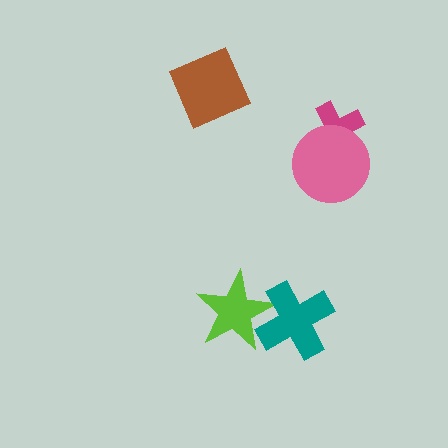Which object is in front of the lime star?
The teal cross is in front of the lime star.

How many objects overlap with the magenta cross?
1 object overlaps with the magenta cross.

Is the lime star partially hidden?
Yes, it is partially covered by another shape.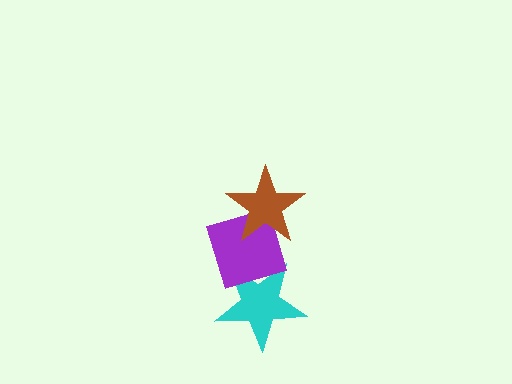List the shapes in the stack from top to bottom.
From top to bottom: the brown star, the purple diamond, the cyan star.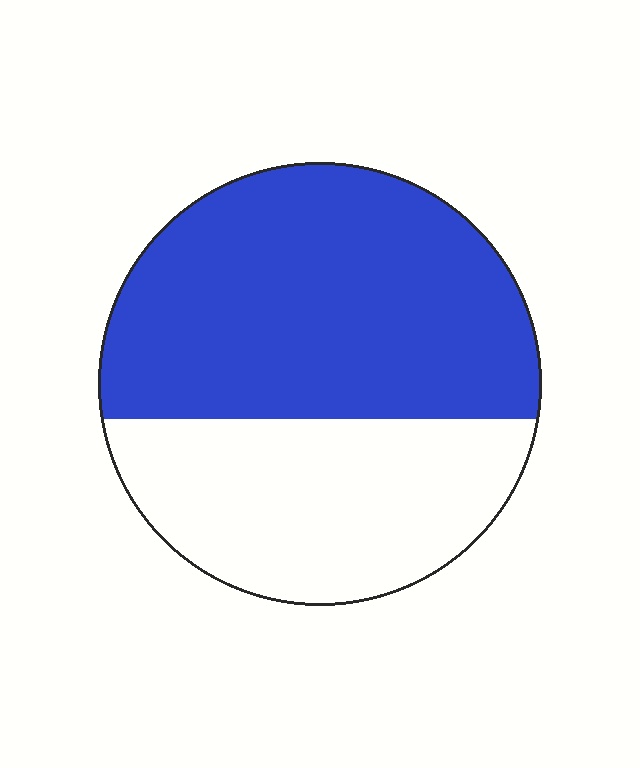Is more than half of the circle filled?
Yes.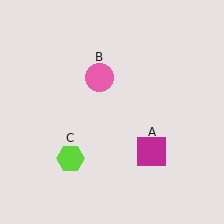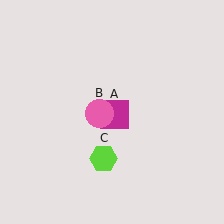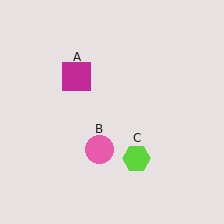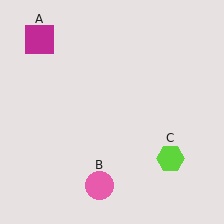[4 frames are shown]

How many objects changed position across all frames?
3 objects changed position: magenta square (object A), pink circle (object B), lime hexagon (object C).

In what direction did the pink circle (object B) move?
The pink circle (object B) moved down.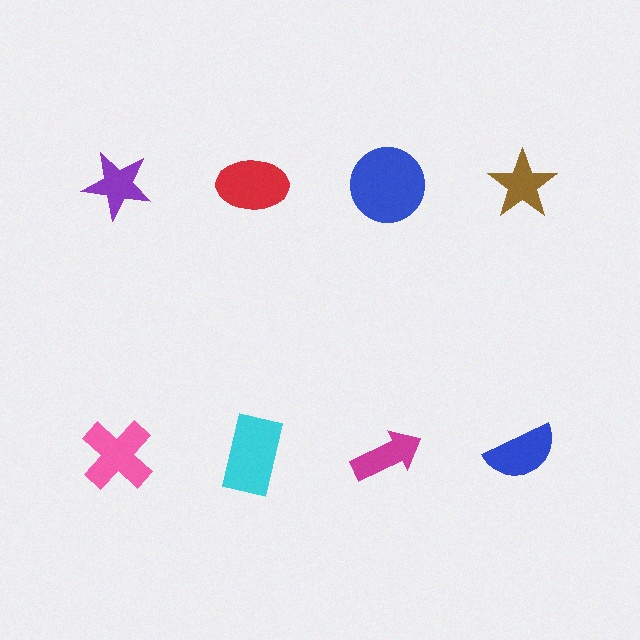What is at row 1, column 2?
A red ellipse.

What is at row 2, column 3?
A magenta arrow.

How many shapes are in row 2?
4 shapes.